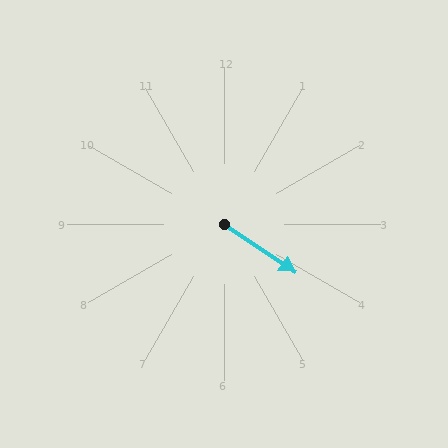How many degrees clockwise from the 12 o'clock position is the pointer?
Approximately 124 degrees.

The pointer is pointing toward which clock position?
Roughly 4 o'clock.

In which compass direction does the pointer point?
Southeast.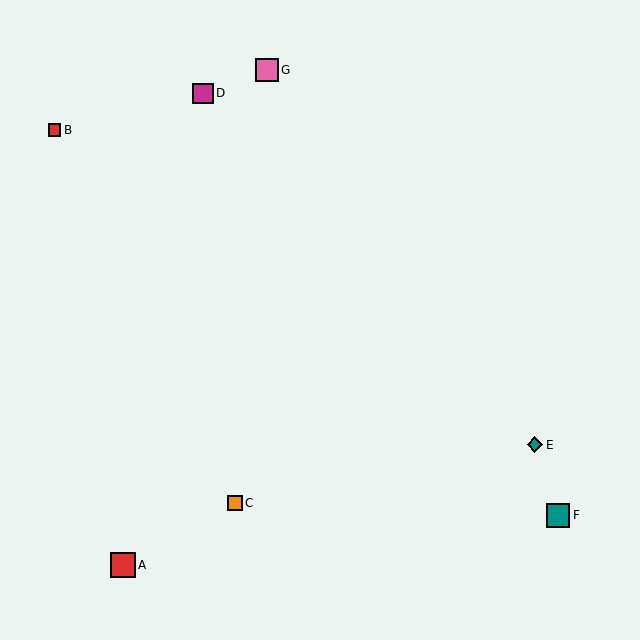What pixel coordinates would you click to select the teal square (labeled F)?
Click at (558, 515) to select the teal square F.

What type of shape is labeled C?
Shape C is an orange square.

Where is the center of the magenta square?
The center of the magenta square is at (203, 93).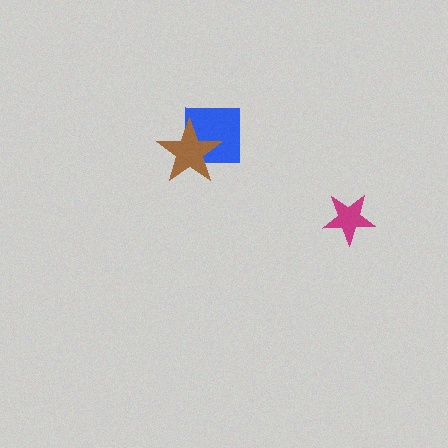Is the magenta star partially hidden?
No, no other shape covers it.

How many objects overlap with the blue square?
1 object overlaps with the blue square.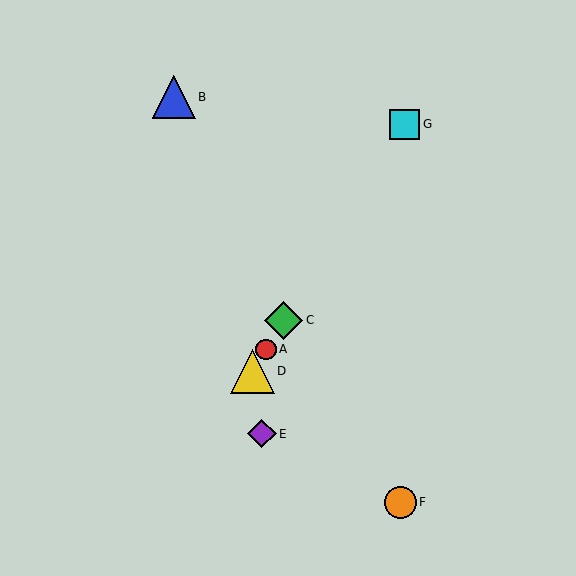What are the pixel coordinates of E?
Object E is at (262, 434).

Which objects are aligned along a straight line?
Objects A, C, D, G are aligned along a straight line.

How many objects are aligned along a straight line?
4 objects (A, C, D, G) are aligned along a straight line.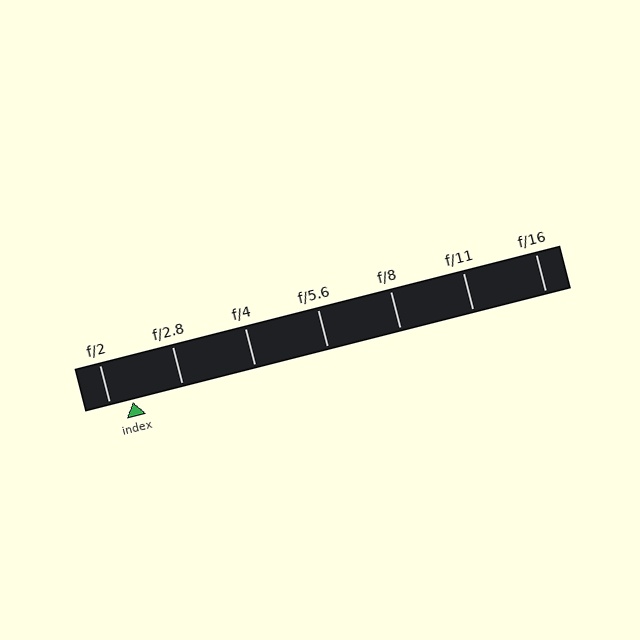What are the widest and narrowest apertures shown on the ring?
The widest aperture shown is f/2 and the narrowest is f/16.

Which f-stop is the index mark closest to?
The index mark is closest to f/2.